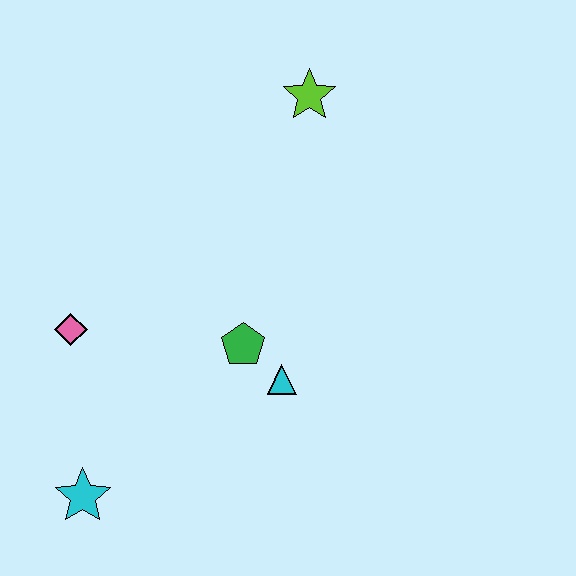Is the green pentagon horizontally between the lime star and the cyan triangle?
No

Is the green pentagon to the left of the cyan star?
No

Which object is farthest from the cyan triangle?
The lime star is farthest from the cyan triangle.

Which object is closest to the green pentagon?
The cyan triangle is closest to the green pentagon.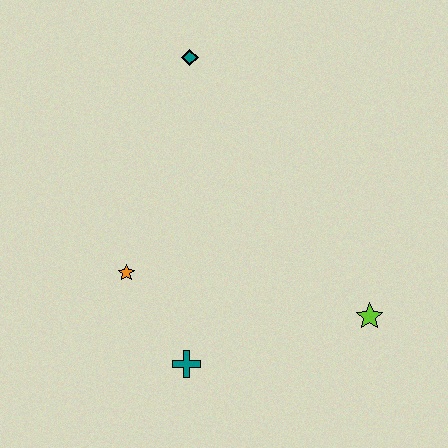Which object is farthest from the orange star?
The lime star is farthest from the orange star.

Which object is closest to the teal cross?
The orange star is closest to the teal cross.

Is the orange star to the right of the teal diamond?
No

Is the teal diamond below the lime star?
No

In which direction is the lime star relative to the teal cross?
The lime star is to the right of the teal cross.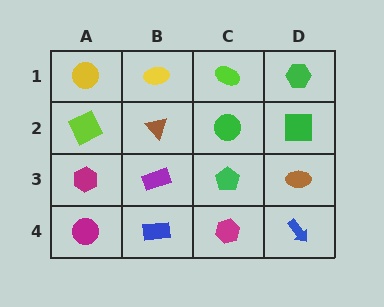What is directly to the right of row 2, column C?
A green square.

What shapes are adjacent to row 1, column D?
A green square (row 2, column D), a lime ellipse (row 1, column C).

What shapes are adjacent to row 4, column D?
A brown ellipse (row 3, column D), a magenta hexagon (row 4, column C).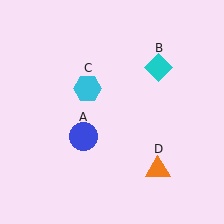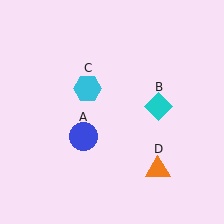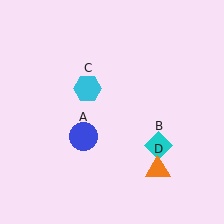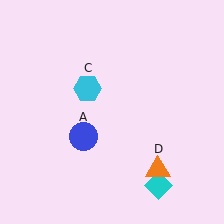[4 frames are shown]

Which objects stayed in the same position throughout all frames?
Blue circle (object A) and cyan hexagon (object C) and orange triangle (object D) remained stationary.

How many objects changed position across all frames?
1 object changed position: cyan diamond (object B).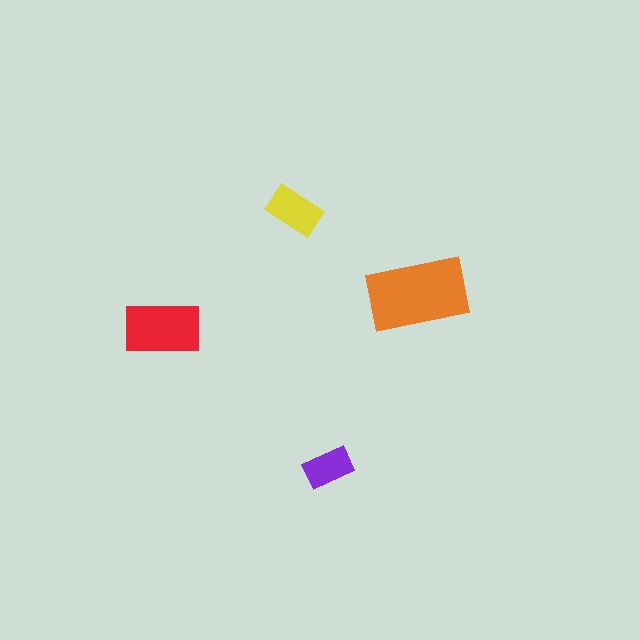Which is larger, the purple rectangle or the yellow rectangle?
The yellow one.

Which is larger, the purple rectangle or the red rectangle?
The red one.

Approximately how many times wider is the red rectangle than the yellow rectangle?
About 1.5 times wider.